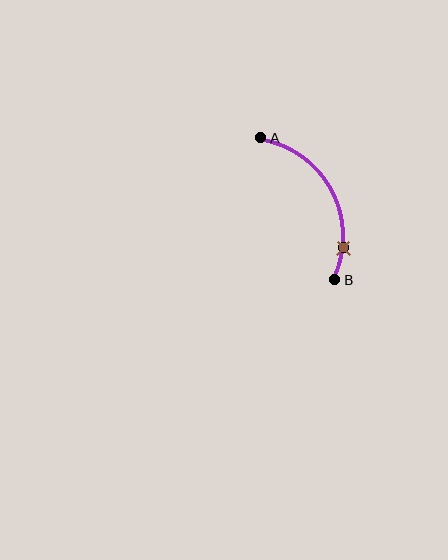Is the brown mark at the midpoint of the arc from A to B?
No. The brown mark lies on the arc but is closer to endpoint B. The arc midpoint would be at the point on the curve equidistant along the arc from both A and B.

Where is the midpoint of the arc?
The arc midpoint is the point on the curve farthest from the straight line joining A and B. It sits to the right of that line.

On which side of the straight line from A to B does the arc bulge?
The arc bulges to the right of the straight line connecting A and B.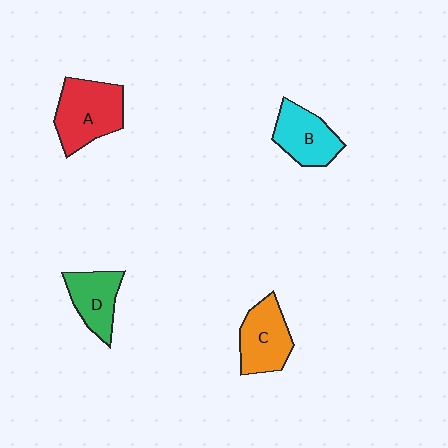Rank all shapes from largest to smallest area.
From largest to smallest: A (red), C (orange), B (cyan), D (green).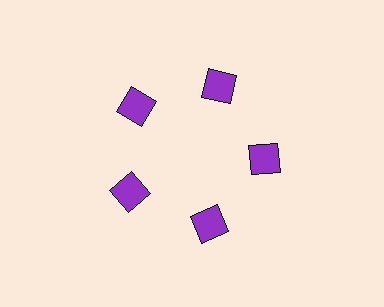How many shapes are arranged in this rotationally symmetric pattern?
There are 5 shapes, arranged in 5 groups of 1.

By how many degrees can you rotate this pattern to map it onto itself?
The pattern maps onto itself every 72 degrees of rotation.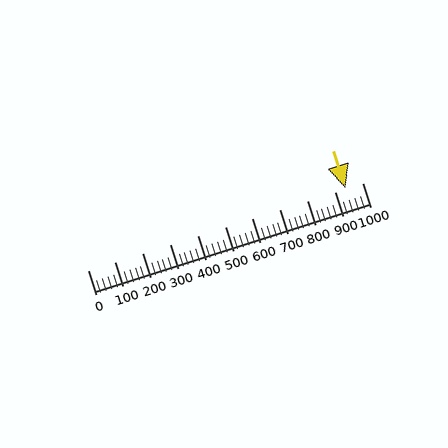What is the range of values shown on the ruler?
The ruler shows values from 0 to 1000.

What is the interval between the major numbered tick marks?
The major tick marks are spaced 100 units apart.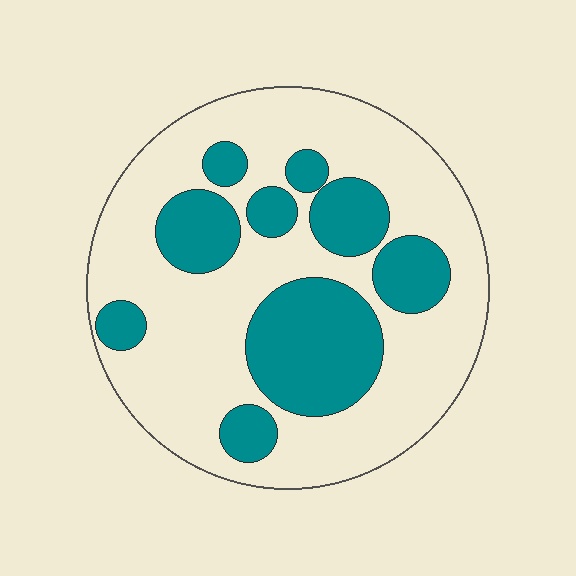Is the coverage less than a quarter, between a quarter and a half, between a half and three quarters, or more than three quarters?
Between a quarter and a half.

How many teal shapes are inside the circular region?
9.